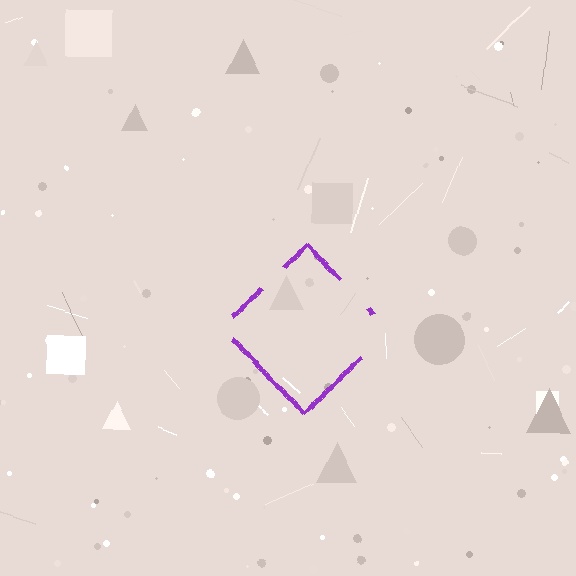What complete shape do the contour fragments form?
The contour fragments form a diamond.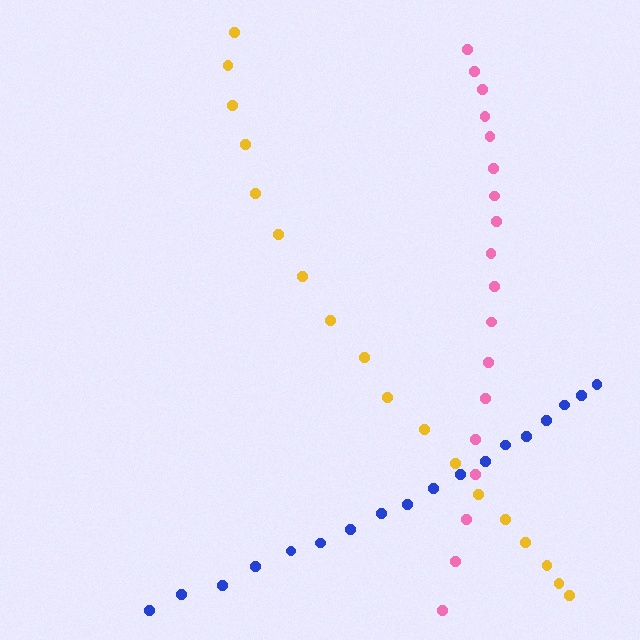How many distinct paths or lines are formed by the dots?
There are 3 distinct paths.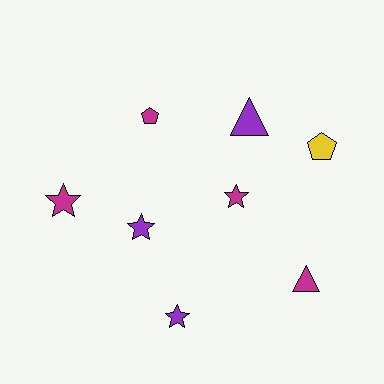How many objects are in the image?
There are 8 objects.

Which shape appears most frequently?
Star, with 4 objects.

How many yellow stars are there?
There are no yellow stars.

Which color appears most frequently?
Magenta, with 4 objects.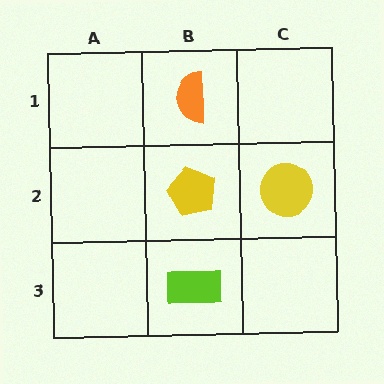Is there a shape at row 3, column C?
No, that cell is empty.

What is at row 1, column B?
An orange semicircle.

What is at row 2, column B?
A yellow pentagon.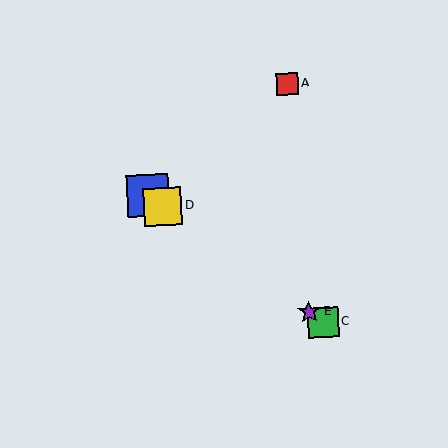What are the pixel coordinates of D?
Object D is at (163, 206).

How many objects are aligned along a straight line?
4 objects (B, C, D, E) are aligned along a straight line.